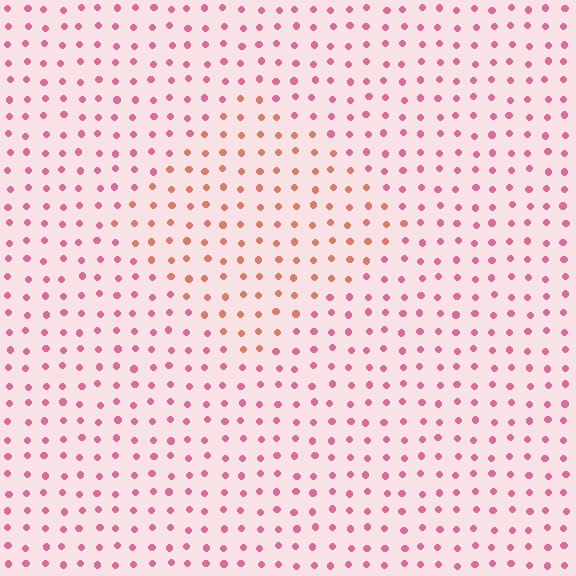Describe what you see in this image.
The image is filled with small pink elements in a uniform arrangement. A diamond-shaped region is visible where the elements are tinted to a slightly different hue, forming a subtle color boundary.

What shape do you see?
I see a diamond.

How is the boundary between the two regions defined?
The boundary is defined purely by a slight shift in hue (about 36 degrees). Spacing, size, and orientation are identical on both sides.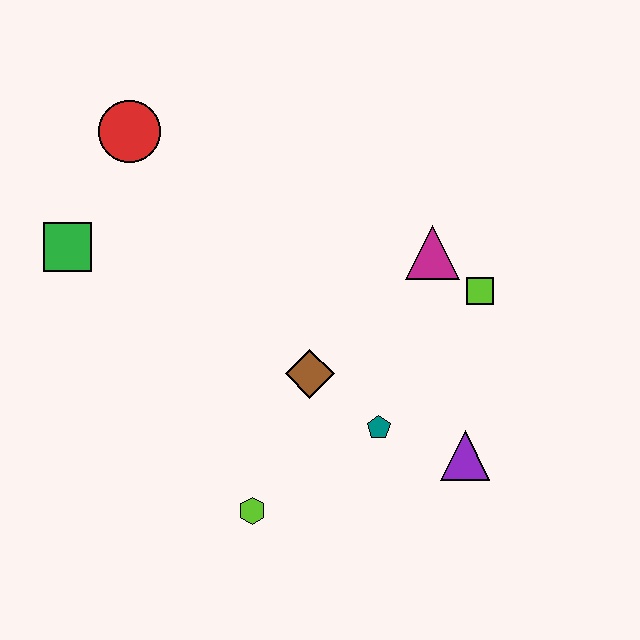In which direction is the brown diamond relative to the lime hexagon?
The brown diamond is above the lime hexagon.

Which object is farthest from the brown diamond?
The red circle is farthest from the brown diamond.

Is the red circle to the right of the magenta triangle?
No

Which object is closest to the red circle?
The green square is closest to the red circle.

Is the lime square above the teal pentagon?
Yes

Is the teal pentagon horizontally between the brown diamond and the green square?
No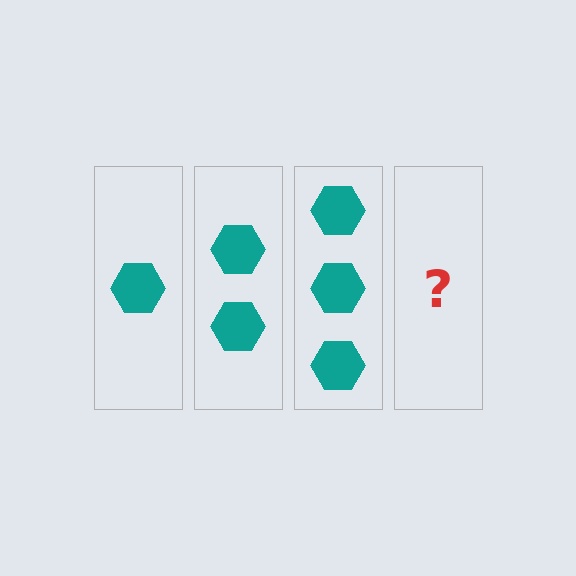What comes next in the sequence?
The next element should be 4 hexagons.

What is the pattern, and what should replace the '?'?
The pattern is that each step adds one more hexagon. The '?' should be 4 hexagons.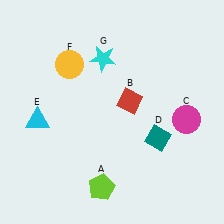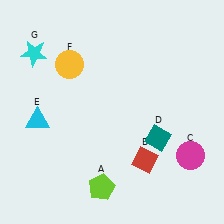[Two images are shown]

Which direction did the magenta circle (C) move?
The magenta circle (C) moved down.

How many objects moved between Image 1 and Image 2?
3 objects moved between the two images.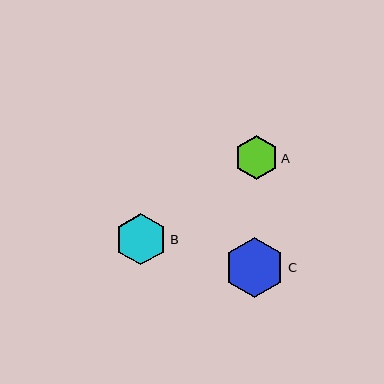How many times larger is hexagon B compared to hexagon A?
Hexagon B is approximately 1.2 times the size of hexagon A.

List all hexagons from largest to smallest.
From largest to smallest: C, B, A.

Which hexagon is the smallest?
Hexagon A is the smallest with a size of approximately 44 pixels.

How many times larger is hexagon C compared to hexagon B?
Hexagon C is approximately 1.2 times the size of hexagon B.